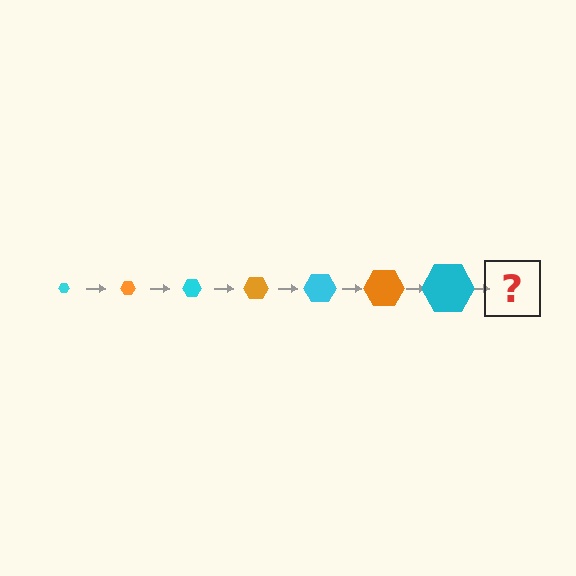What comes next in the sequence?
The next element should be an orange hexagon, larger than the previous one.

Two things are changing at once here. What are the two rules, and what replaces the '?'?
The two rules are that the hexagon grows larger each step and the color cycles through cyan and orange. The '?' should be an orange hexagon, larger than the previous one.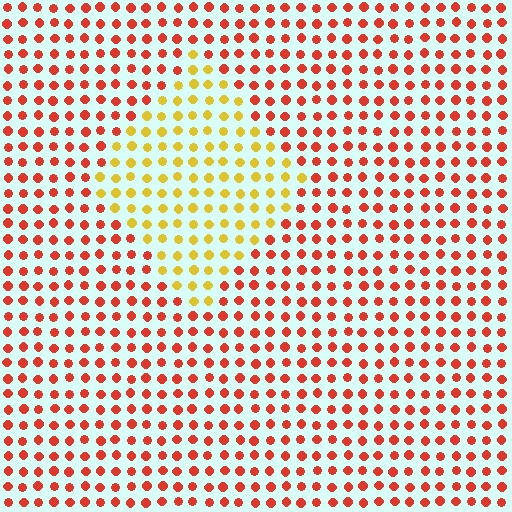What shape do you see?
I see a diamond.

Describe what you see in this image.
The image is filled with small red elements in a uniform arrangement. A diamond-shaped region is visible where the elements are tinted to a slightly different hue, forming a subtle color boundary.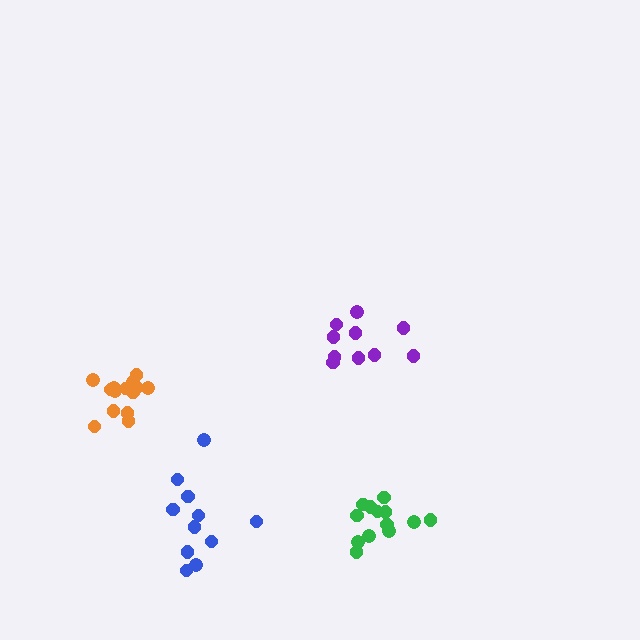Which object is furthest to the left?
The orange cluster is leftmost.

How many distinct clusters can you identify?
There are 4 distinct clusters.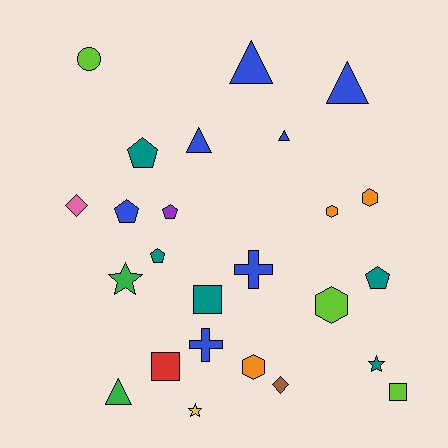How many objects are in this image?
There are 25 objects.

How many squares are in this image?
There are 3 squares.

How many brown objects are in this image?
There is 1 brown object.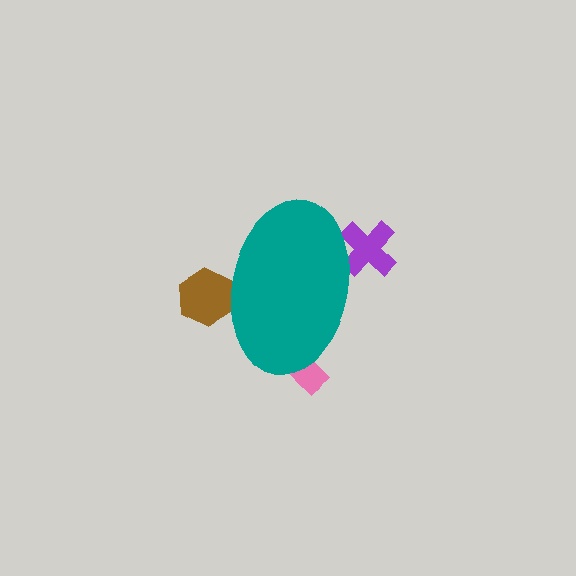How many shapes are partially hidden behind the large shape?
3 shapes are partially hidden.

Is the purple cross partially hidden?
Yes, the purple cross is partially hidden behind the teal ellipse.